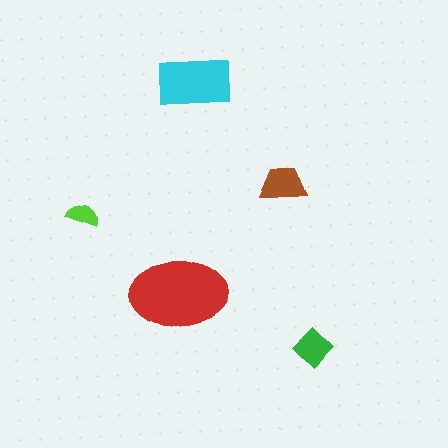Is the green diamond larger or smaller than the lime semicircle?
Larger.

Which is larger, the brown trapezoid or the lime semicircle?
The brown trapezoid.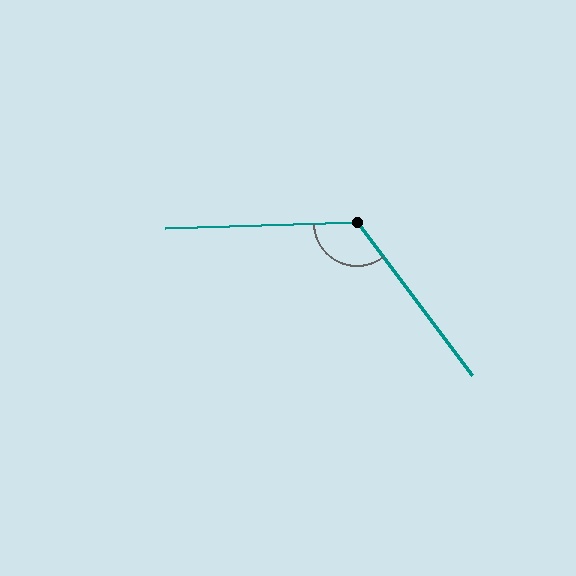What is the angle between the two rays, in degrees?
Approximately 125 degrees.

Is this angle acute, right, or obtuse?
It is obtuse.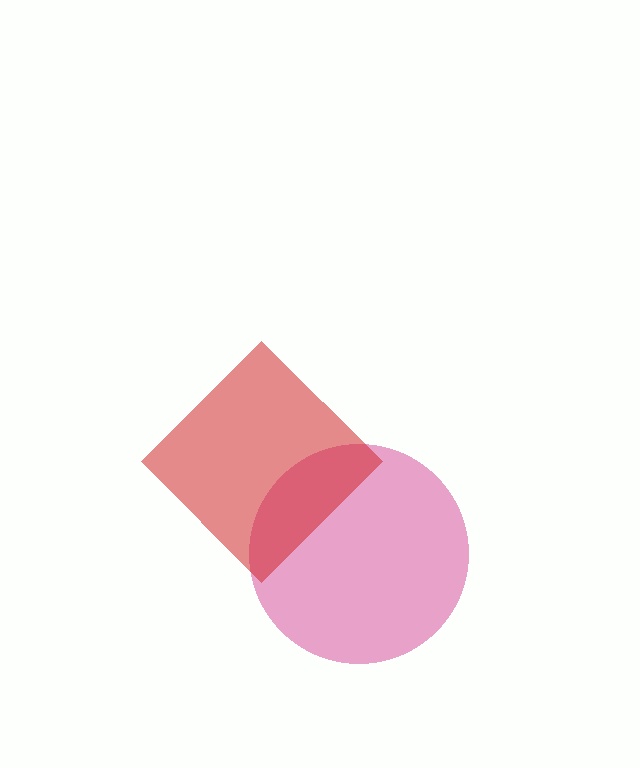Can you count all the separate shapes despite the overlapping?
Yes, there are 2 separate shapes.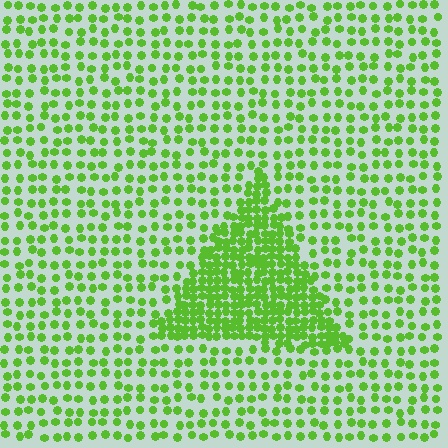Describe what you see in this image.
The image contains small lime elements arranged at two different densities. A triangle-shaped region is visible where the elements are more densely packed than the surrounding area.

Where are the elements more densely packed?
The elements are more densely packed inside the triangle boundary.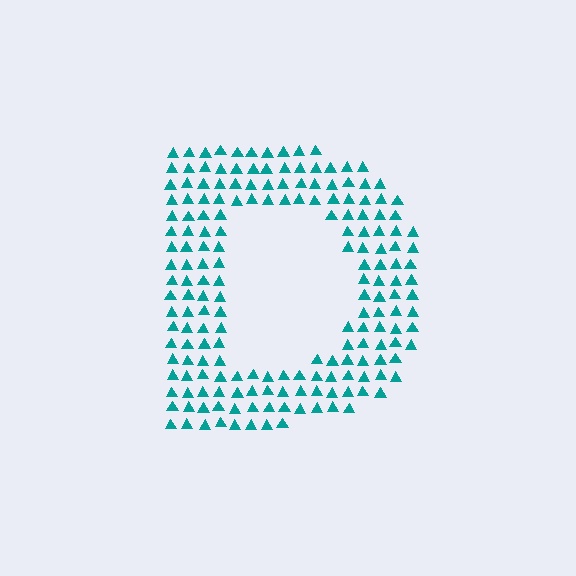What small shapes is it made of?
It is made of small triangles.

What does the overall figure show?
The overall figure shows the letter D.